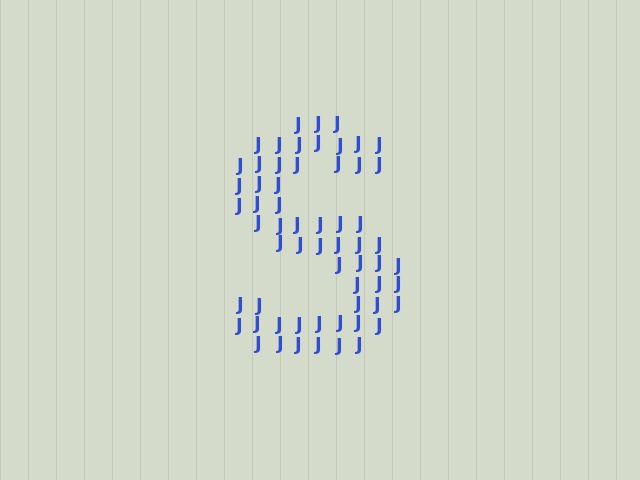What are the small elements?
The small elements are letter J's.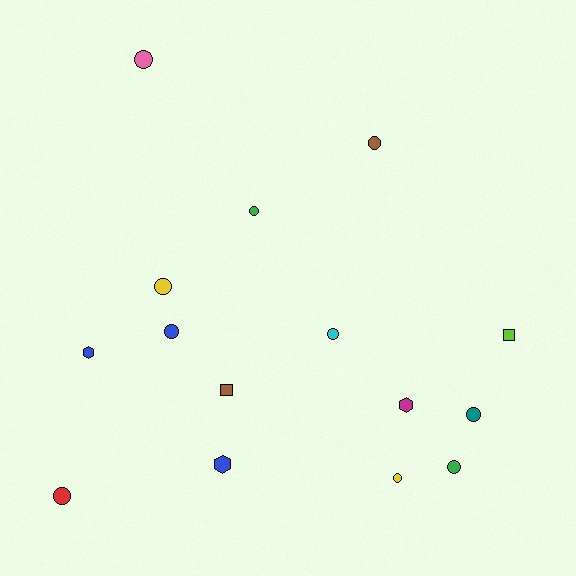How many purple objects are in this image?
There are no purple objects.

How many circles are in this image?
There are 10 circles.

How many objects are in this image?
There are 15 objects.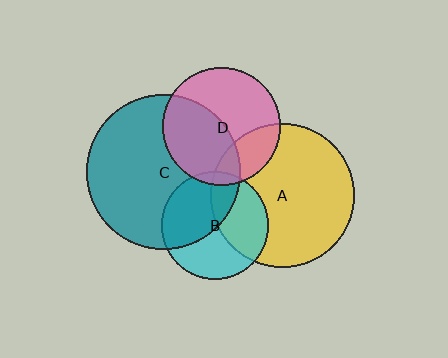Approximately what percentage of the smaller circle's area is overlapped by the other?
Approximately 40%.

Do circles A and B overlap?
Yes.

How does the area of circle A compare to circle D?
Approximately 1.5 times.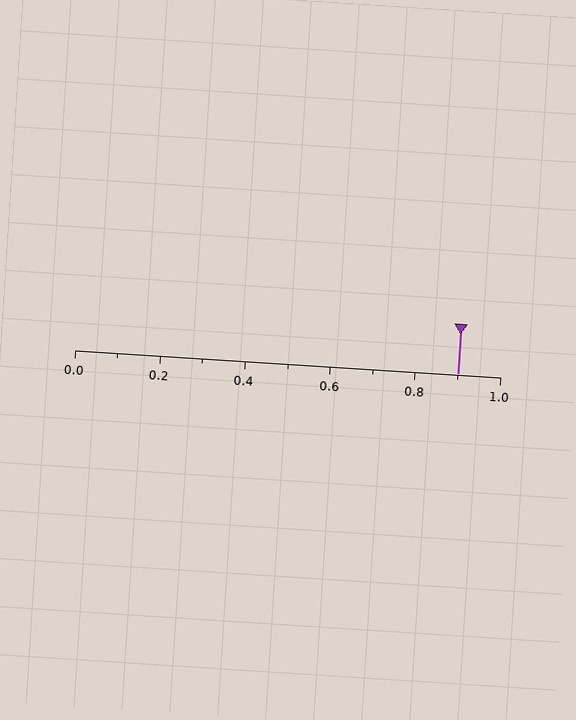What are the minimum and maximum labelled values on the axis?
The axis runs from 0.0 to 1.0.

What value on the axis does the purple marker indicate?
The marker indicates approximately 0.9.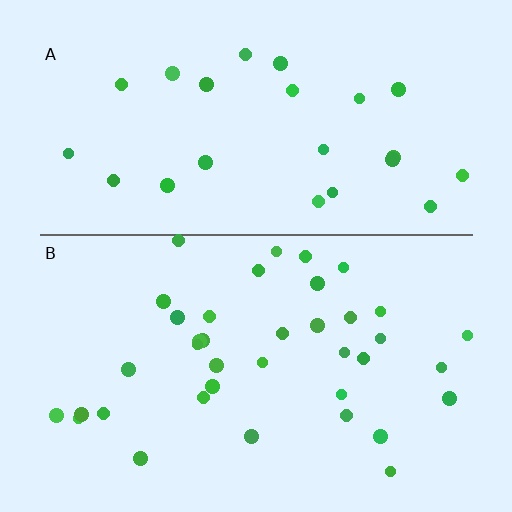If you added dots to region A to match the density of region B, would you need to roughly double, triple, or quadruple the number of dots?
Approximately double.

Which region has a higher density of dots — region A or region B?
B (the bottom).